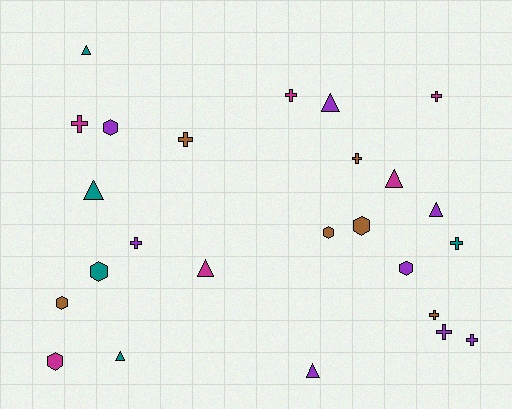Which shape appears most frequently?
Cross, with 10 objects.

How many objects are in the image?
There are 25 objects.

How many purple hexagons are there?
There are 2 purple hexagons.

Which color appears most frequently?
Purple, with 8 objects.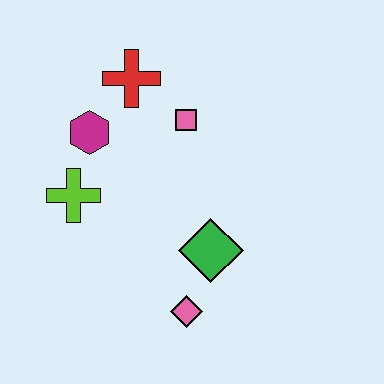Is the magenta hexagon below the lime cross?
No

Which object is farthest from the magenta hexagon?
The pink diamond is farthest from the magenta hexagon.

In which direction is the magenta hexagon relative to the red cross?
The magenta hexagon is below the red cross.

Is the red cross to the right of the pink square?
No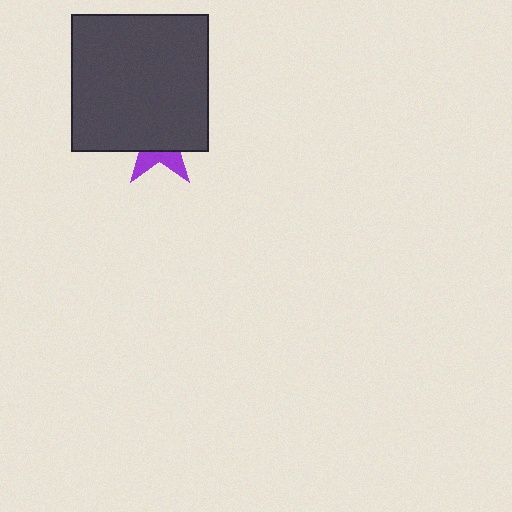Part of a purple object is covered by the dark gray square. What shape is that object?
It is a star.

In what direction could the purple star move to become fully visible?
The purple star could move down. That would shift it out from behind the dark gray square entirely.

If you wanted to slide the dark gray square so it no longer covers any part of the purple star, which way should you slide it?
Slide it up — that is the most direct way to separate the two shapes.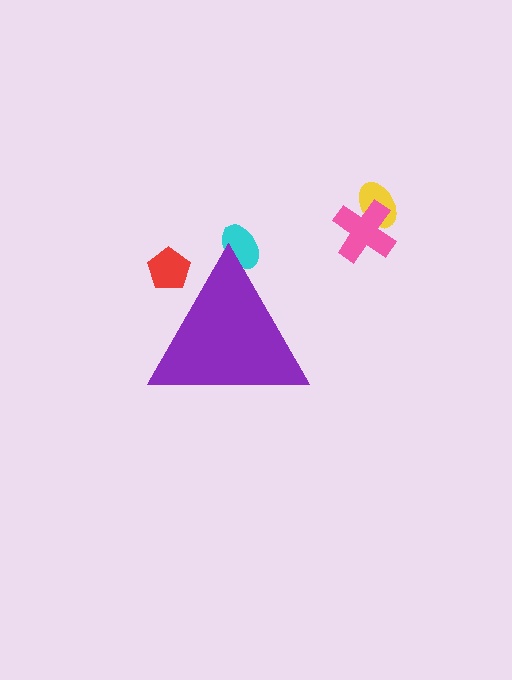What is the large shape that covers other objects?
A purple triangle.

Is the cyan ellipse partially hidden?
Yes, the cyan ellipse is partially hidden behind the purple triangle.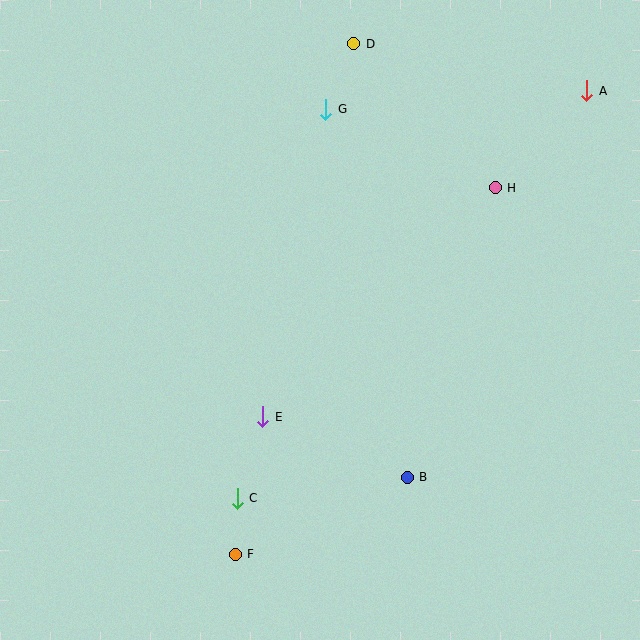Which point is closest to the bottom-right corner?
Point B is closest to the bottom-right corner.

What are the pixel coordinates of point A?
Point A is at (587, 91).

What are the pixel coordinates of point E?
Point E is at (263, 417).